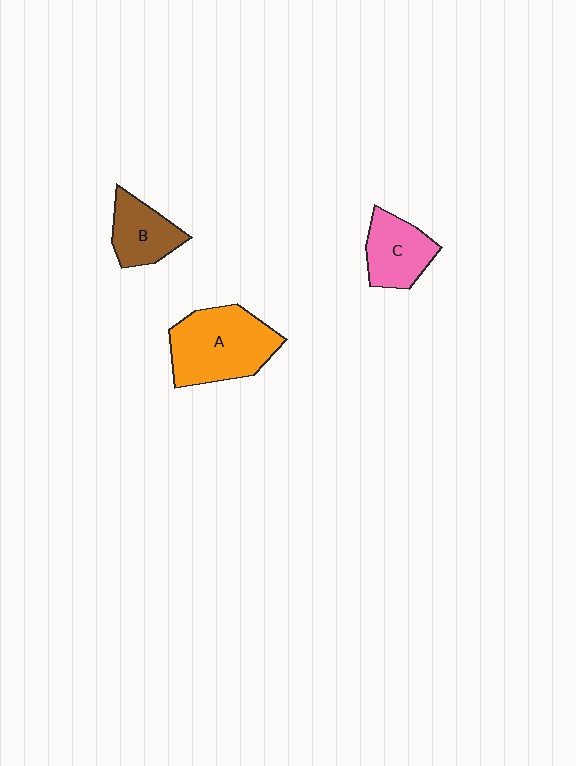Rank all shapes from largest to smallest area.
From largest to smallest: A (orange), C (pink), B (brown).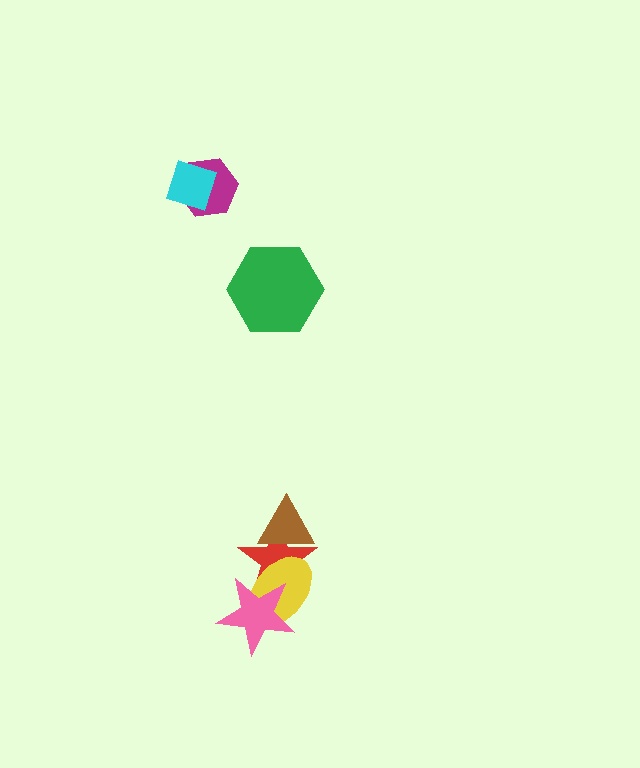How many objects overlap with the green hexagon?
0 objects overlap with the green hexagon.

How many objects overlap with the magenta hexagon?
1 object overlaps with the magenta hexagon.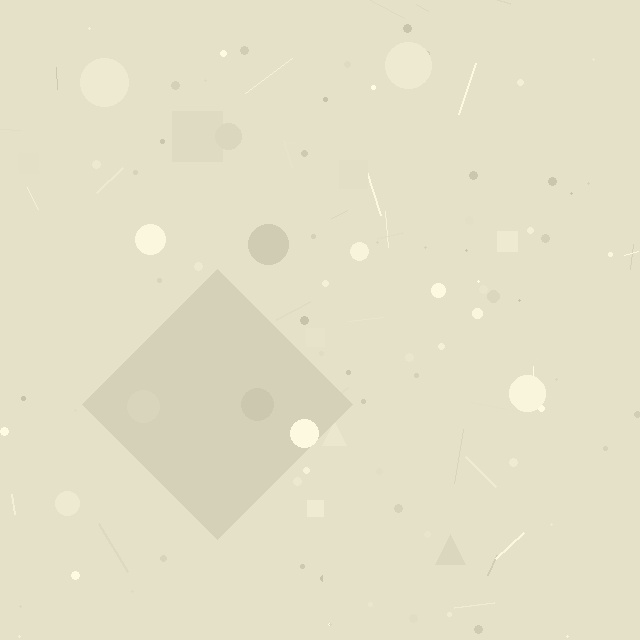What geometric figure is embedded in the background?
A diamond is embedded in the background.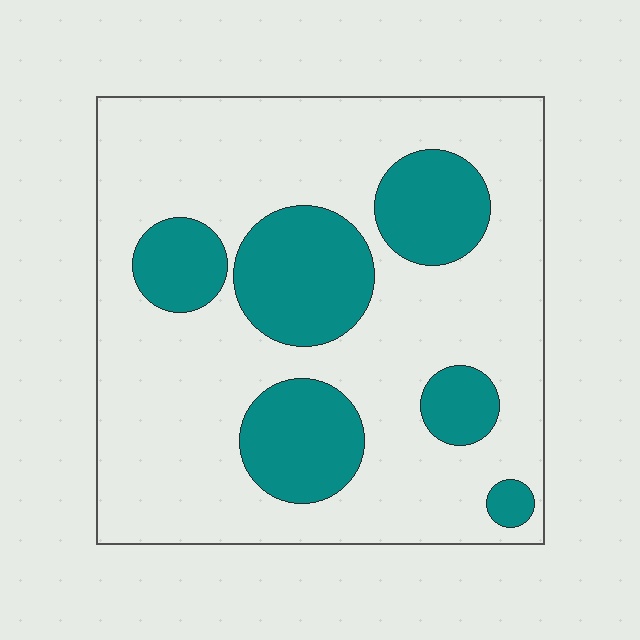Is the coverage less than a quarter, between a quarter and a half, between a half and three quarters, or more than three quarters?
Between a quarter and a half.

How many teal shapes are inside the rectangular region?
6.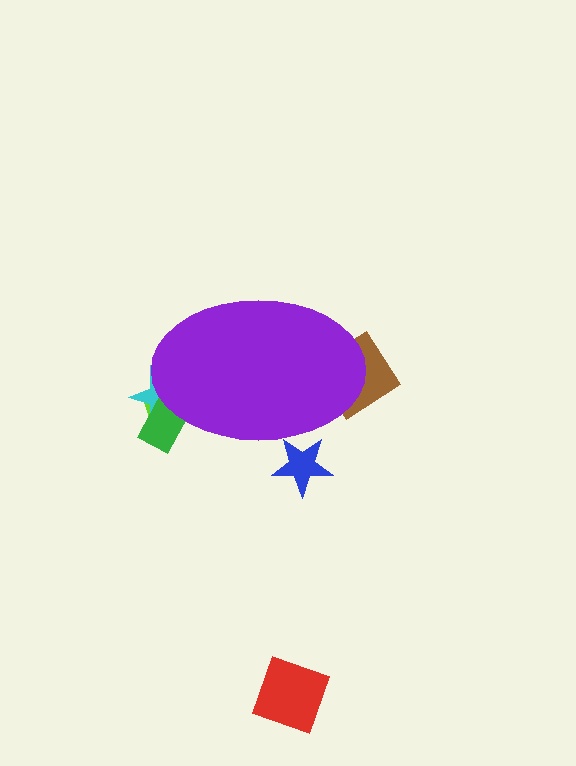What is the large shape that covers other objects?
A purple ellipse.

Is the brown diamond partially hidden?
Yes, the brown diamond is partially hidden behind the purple ellipse.